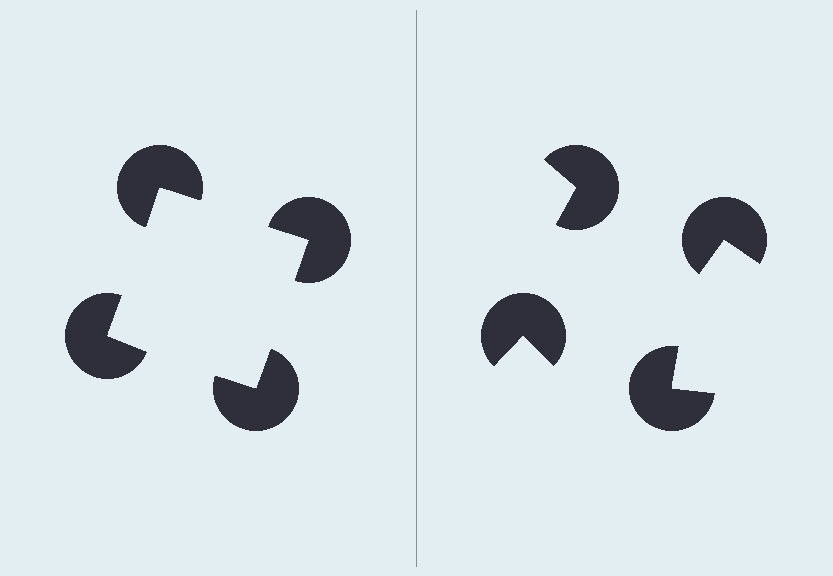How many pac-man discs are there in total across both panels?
8 — 4 on each side.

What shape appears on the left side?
An illusory square.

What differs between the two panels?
The pac-man discs are positioned identically on both sides; only the wedge orientations differ. On the left they align to a square; on the right they are misaligned.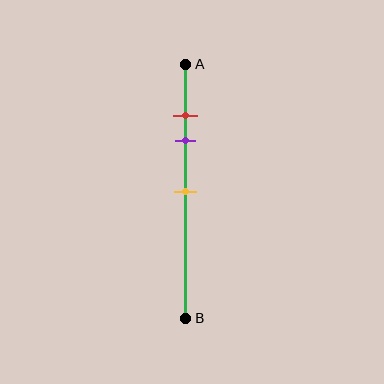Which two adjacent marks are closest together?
The red and purple marks are the closest adjacent pair.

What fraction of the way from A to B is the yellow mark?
The yellow mark is approximately 50% (0.5) of the way from A to B.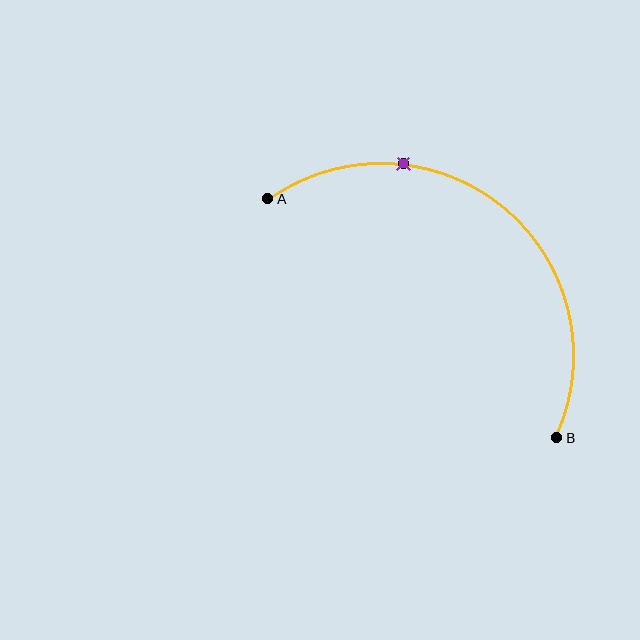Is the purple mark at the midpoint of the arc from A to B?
No. The purple mark lies on the arc but is closer to endpoint A. The arc midpoint would be at the point on the curve equidistant along the arc from both A and B.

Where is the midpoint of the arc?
The arc midpoint is the point on the curve farthest from the straight line joining A and B. It sits above and to the right of that line.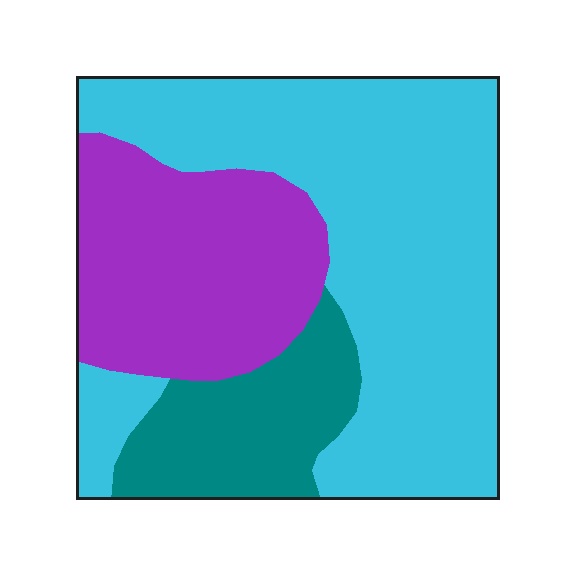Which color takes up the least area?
Teal, at roughly 15%.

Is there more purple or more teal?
Purple.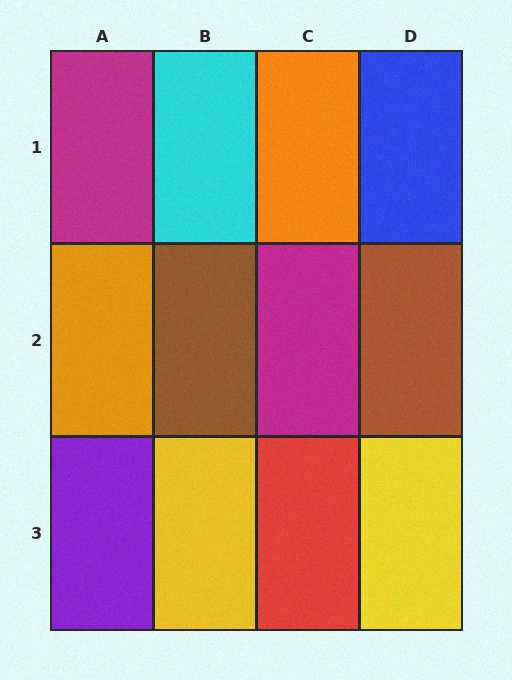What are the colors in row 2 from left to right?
Orange, brown, magenta, brown.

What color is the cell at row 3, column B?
Yellow.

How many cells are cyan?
1 cell is cyan.